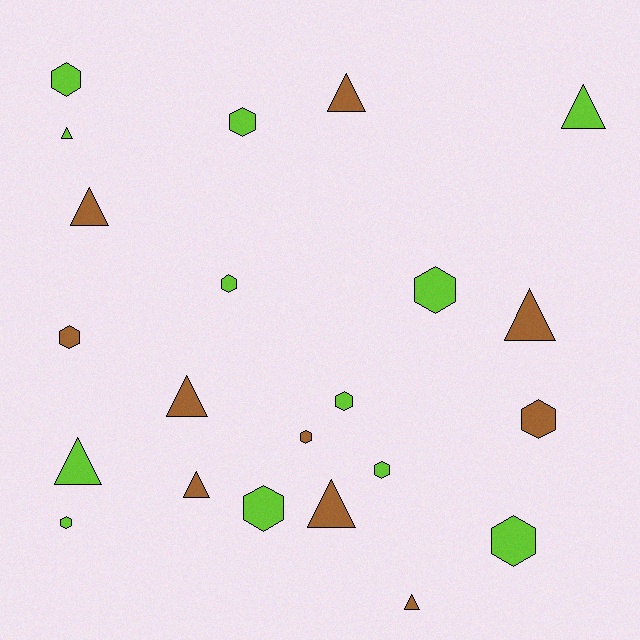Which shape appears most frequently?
Hexagon, with 12 objects.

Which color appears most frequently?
Lime, with 12 objects.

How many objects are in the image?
There are 22 objects.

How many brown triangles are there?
There are 7 brown triangles.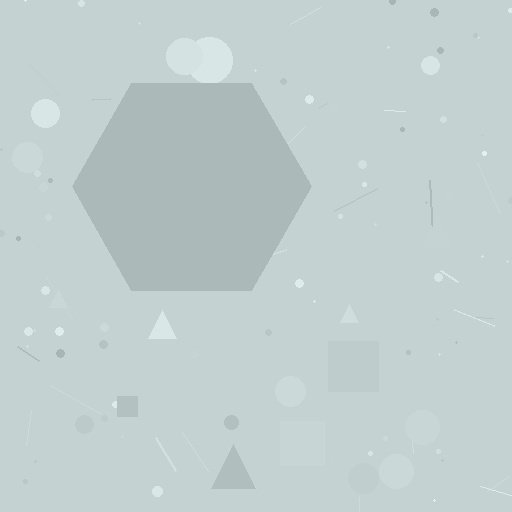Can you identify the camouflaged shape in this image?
The camouflaged shape is a hexagon.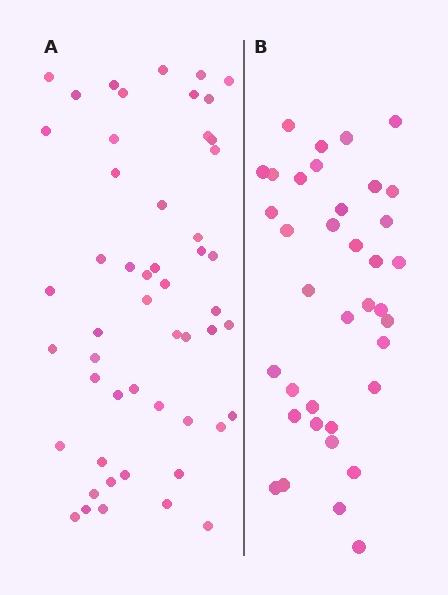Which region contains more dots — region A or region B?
Region A (the left region) has more dots.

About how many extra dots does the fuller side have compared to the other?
Region A has approximately 15 more dots than region B.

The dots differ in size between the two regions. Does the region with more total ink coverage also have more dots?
No. Region B has more total ink coverage because its dots are larger, but region A actually contains more individual dots. Total area can be misleading — the number of items is what matters here.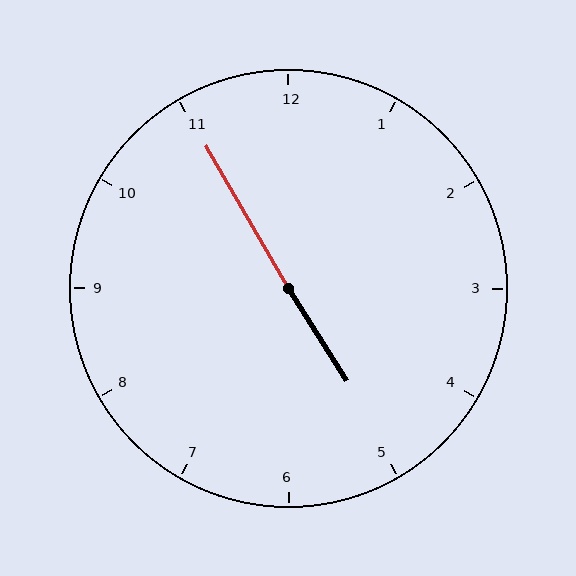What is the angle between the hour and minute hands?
Approximately 178 degrees.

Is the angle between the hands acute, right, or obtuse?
It is obtuse.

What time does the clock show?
4:55.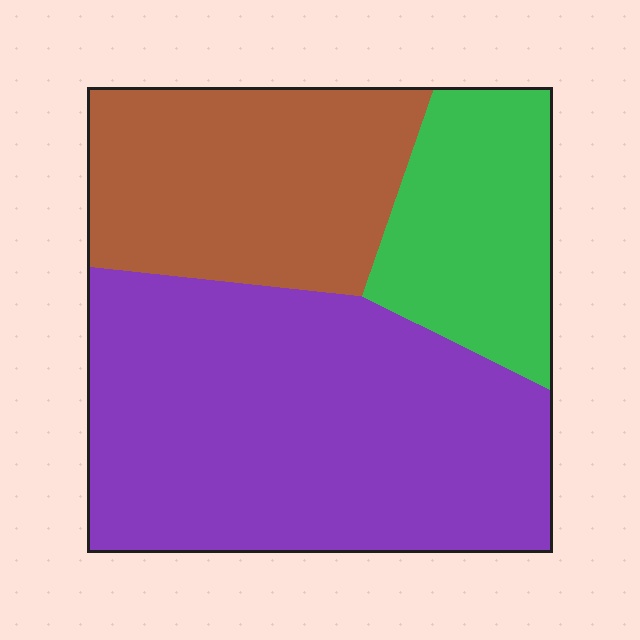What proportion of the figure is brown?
Brown takes up about one quarter (1/4) of the figure.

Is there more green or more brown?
Brown.